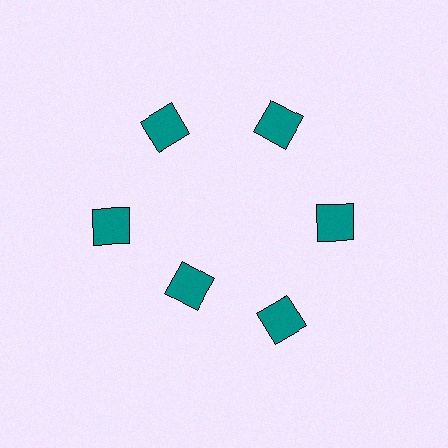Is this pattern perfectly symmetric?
No. The 6 teal squares are arranged in a ring, but one element near the 7 o'clock position is pulled inward toward the center, breaking the 6-fold rotational symmetry.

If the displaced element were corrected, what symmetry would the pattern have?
It would have 6-fold rotational symmetry — the pattern would map onto itself every 60 degrees.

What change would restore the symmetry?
The symmetry would be restored by moving it outward, back onto the ring so that all 6 squares sit at equal angles and equal distance from the center.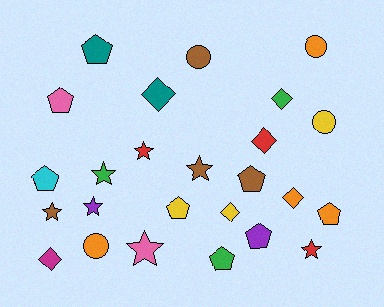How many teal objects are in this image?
There are 2 teal objects.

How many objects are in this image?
There are 25 objects.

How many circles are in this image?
There are 4 circles.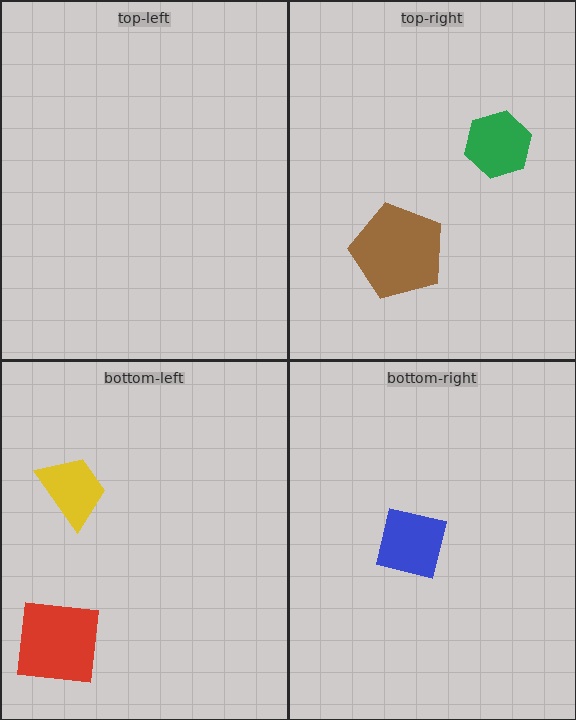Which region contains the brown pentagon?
The top-right region.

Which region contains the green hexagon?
The top-right region.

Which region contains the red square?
The bottom-left region.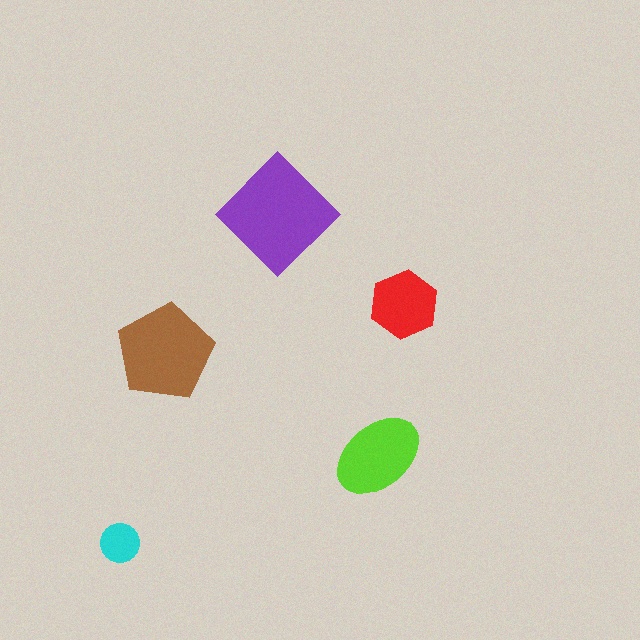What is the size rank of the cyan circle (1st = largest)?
5th.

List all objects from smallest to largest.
The cyan circle, the red hexagon, the lime ellipse, the brown pentagon, the purple diamond.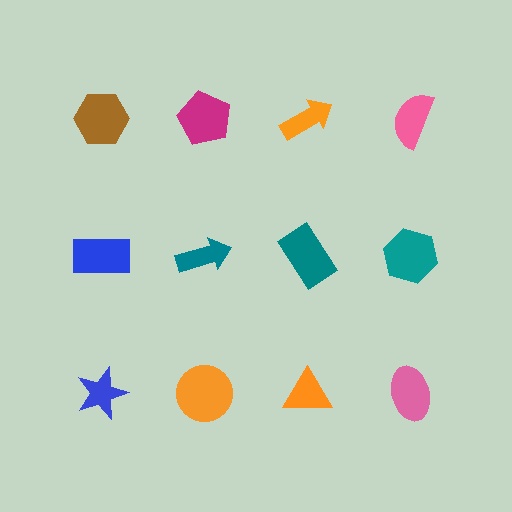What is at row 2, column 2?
A teal arrow.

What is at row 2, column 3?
A teal rectangle.